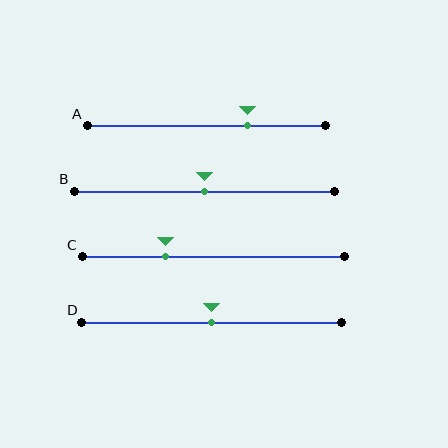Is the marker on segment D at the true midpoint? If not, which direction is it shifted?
Yes, the marker on segment D is at the true midpoint.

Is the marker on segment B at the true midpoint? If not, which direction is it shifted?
Yes, the marker on segment B is at the true midpoint.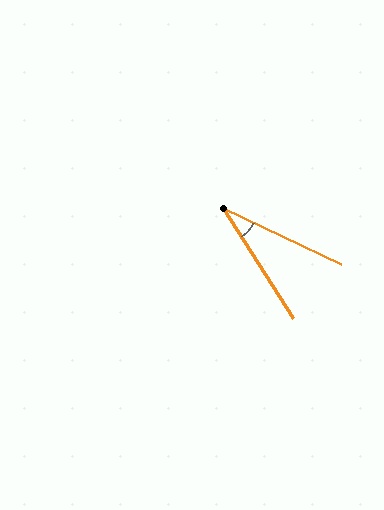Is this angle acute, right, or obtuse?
It is acute.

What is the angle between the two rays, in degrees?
Approximately 32 degrees.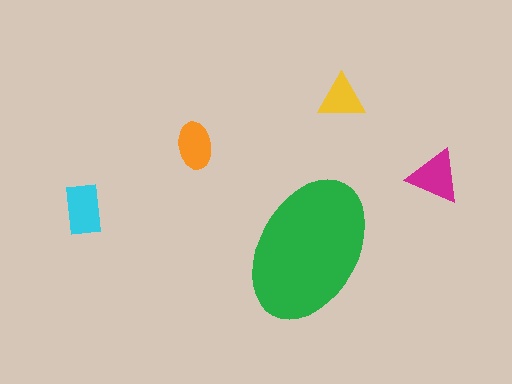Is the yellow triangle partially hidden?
No, the yellow triangle is fully visible.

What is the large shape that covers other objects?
A green ellipse.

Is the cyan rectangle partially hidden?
No, the cyan rectangle is fully visible.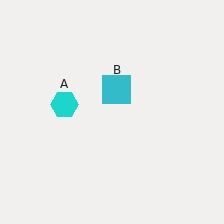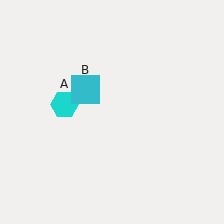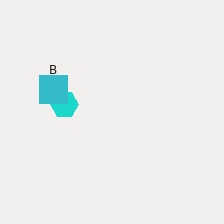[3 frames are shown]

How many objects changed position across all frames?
1 object changed position: cyan square (object B).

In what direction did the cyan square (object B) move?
The cyan square (object B) moved left.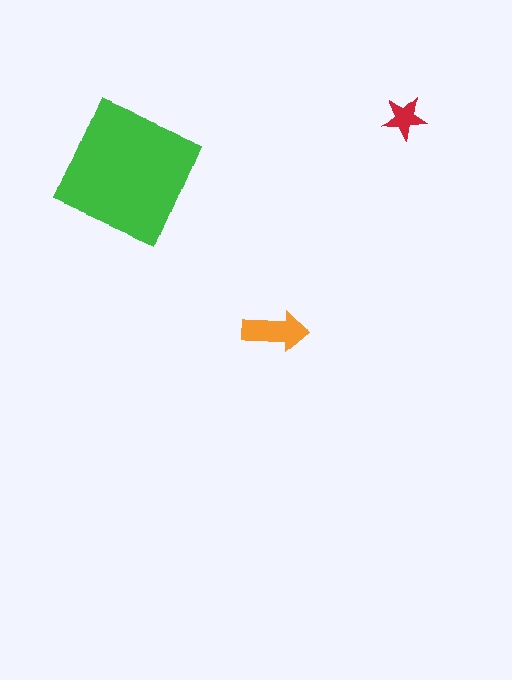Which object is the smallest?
The red star.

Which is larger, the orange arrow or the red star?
The orange arrow.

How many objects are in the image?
There are 3 objects in the image.